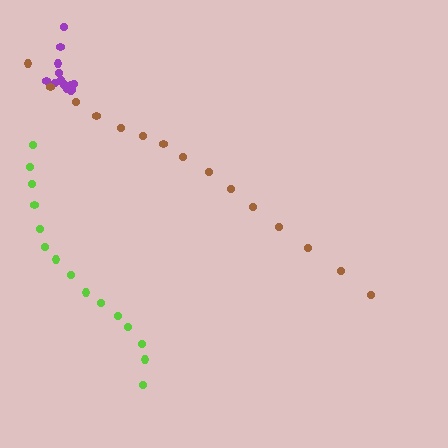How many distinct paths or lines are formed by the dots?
There are 3 distinct paths.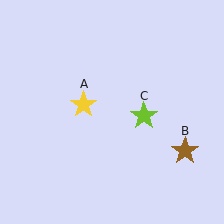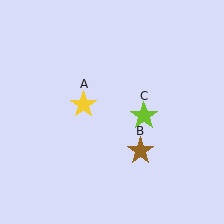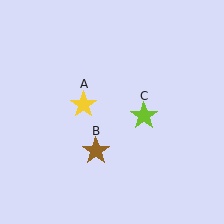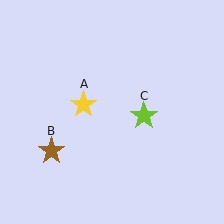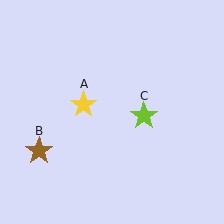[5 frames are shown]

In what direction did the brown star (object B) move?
The brown star (object B) moved left.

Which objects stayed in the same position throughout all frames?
Yellow star (object A) and lime star (object C) remained stationary.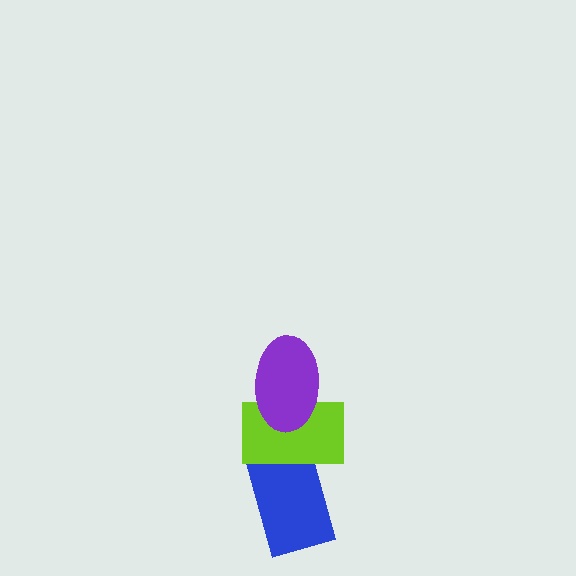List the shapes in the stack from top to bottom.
From top to bottom: the purple ellipse, the lime rectangle, the blue rectangle.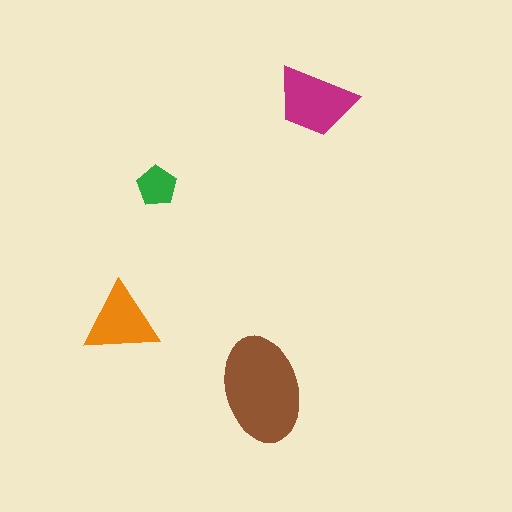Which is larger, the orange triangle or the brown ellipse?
The brown ellipse.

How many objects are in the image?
There are 4 objects in the image.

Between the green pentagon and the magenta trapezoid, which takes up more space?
The magenta trapezoid.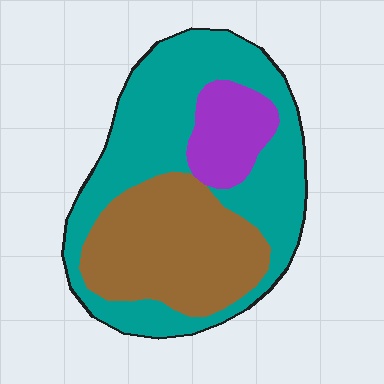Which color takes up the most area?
Teal, at roughly 55%.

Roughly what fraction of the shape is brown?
Brown covers around 35% of the shape.